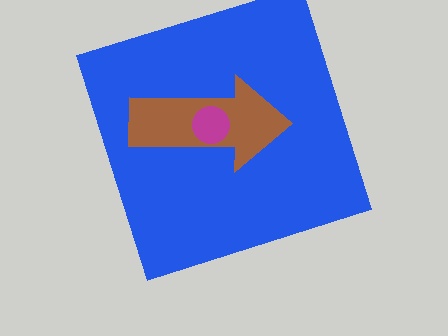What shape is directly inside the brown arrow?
The magenta circle.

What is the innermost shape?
The magenta circle.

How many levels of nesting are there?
3.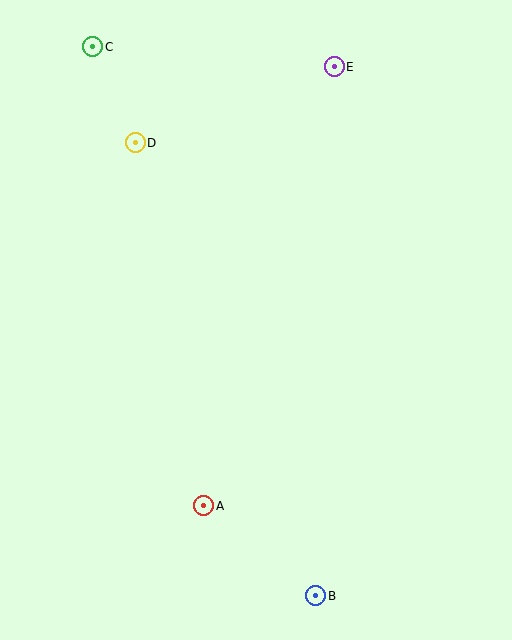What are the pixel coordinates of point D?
Point D is at (135, 143).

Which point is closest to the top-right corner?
Point E is closest to the top-right corner.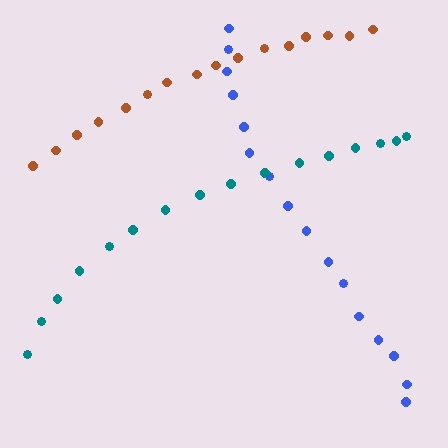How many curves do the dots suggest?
There are 3 distinct paths.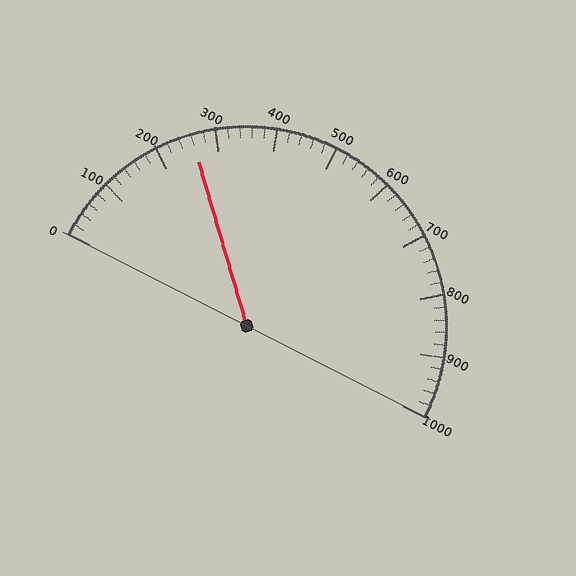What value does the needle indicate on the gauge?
The needle indicates approximately 260.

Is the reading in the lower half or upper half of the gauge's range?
The reading is in the lower half of the range (0 to 1000).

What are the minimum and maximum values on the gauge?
The gauge ranges from 0 to 1000.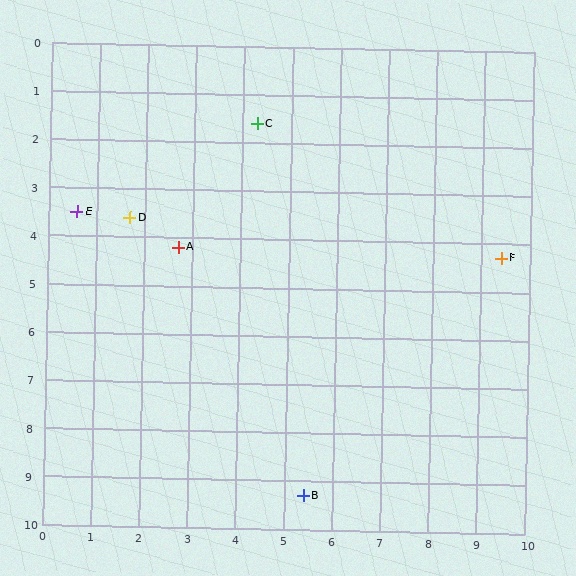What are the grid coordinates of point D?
Point D is at approximately (1.7, 3.6).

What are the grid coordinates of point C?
Point C is at approximately (4.3, 1.6).